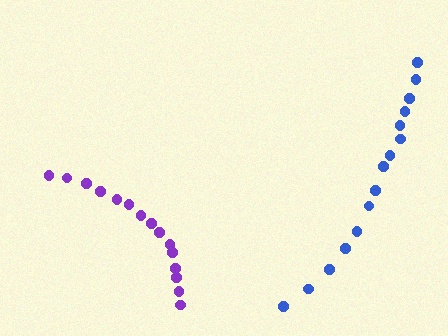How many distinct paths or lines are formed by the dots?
There are 2 distinct paths.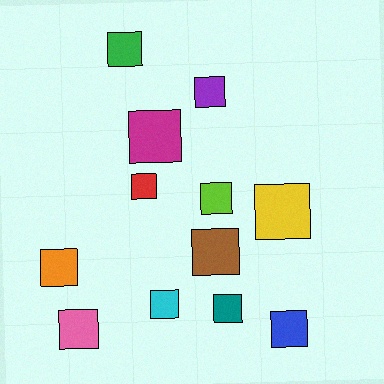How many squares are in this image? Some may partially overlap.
There are 12 squares.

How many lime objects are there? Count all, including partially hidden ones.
There is 1 lime object.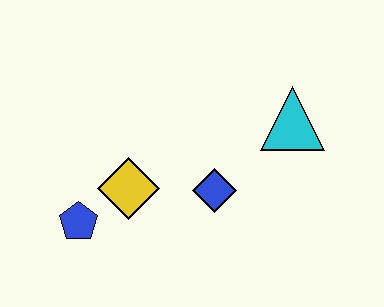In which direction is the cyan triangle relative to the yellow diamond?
The cyan triangle is to the right of the yellow diamond.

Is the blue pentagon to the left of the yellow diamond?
Yes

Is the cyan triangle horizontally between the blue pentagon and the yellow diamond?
No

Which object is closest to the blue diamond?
The yellow diamond is closest to the blue diamond.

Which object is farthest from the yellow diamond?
The cyan triangle is farthest from the yellow diamond.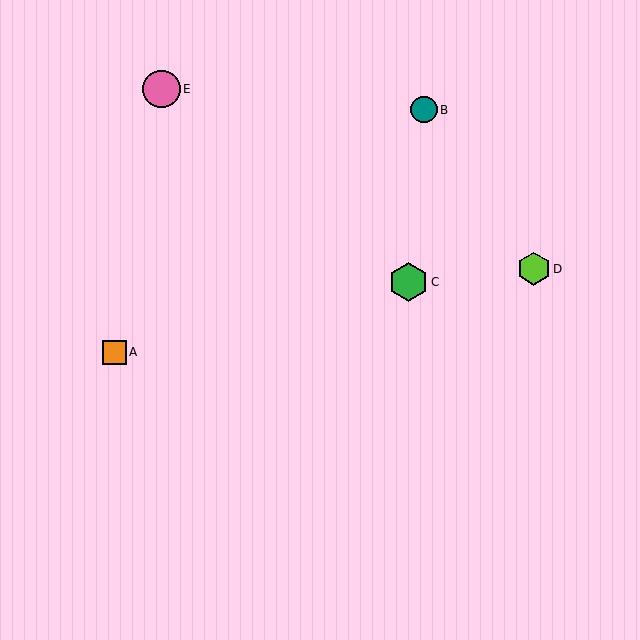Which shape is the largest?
The green hexagon (labeled C) is the largest.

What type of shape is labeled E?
Shape E is a pink circle.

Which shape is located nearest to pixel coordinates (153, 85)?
The pink circle (labeled E) at (161, 89) is nearest to that location.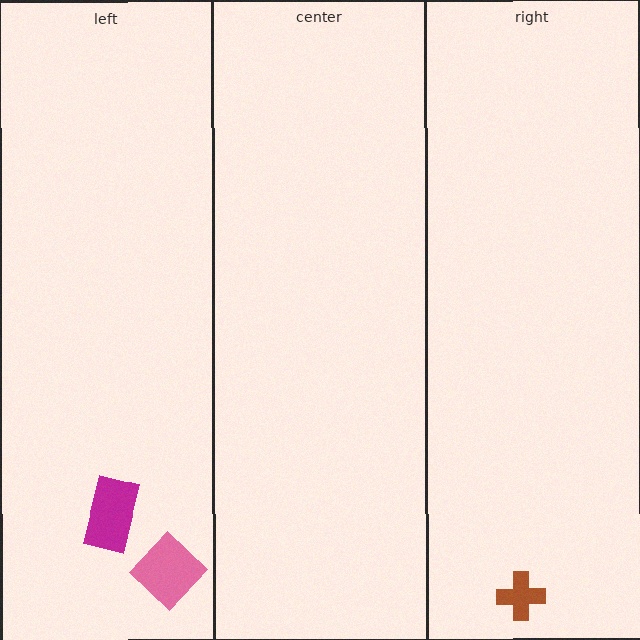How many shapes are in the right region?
1.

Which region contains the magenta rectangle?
The left region.